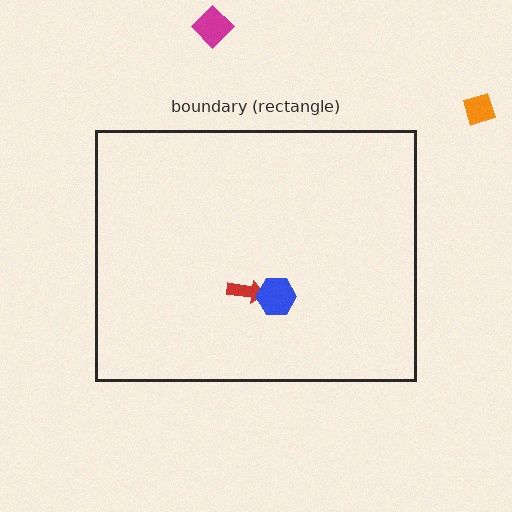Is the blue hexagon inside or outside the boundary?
Inside.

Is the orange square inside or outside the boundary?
Outside.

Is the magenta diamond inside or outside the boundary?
Outside.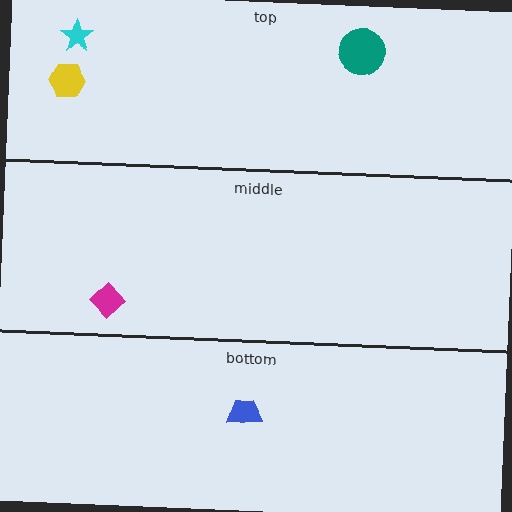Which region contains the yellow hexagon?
The top region.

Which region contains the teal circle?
The top region.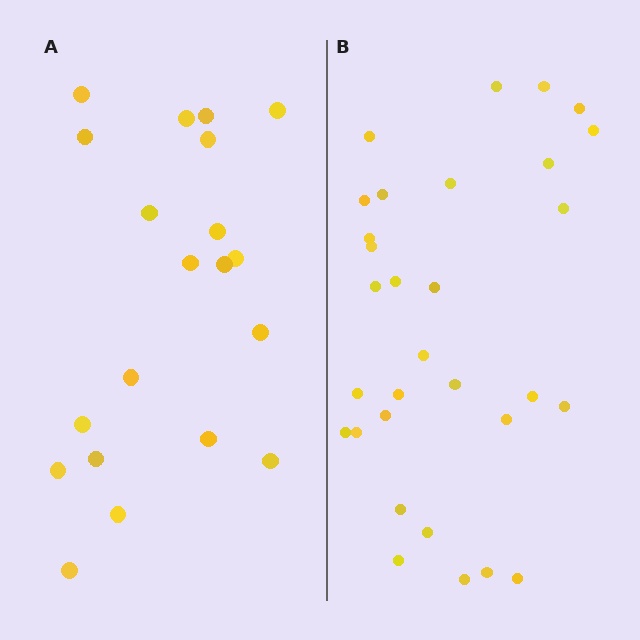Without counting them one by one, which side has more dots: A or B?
Region B (the right region) has more dots.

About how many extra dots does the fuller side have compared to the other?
Region B has roughly 12 or so more dots than region A.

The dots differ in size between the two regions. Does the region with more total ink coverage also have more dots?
No. Region A has more total ink coverage because its dots are larger, but region B actually contains more individual dots. Total area can be misleading — the number of items is what matters here.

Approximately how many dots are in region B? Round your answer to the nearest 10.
About 30 dots. (The exact count is 31, which rounds to 30.)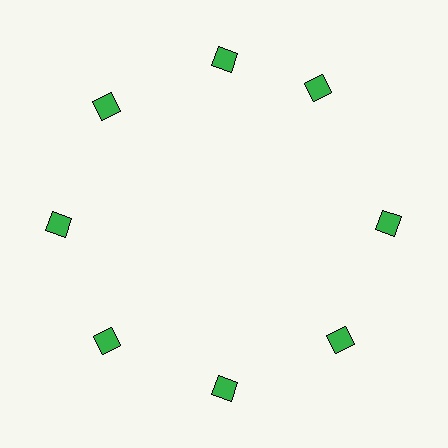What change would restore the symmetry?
The symmetry would be restored by rotating it back into even spacing with its neighbors so that all 8 squares sit at equal angles and equal distance from the center.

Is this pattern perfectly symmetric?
No. The 8 green squares are arranged in a ring, but one element near the 2 o'clock position is rotated out of alignment along the ring, breaking the 8-fold rotational symmetry.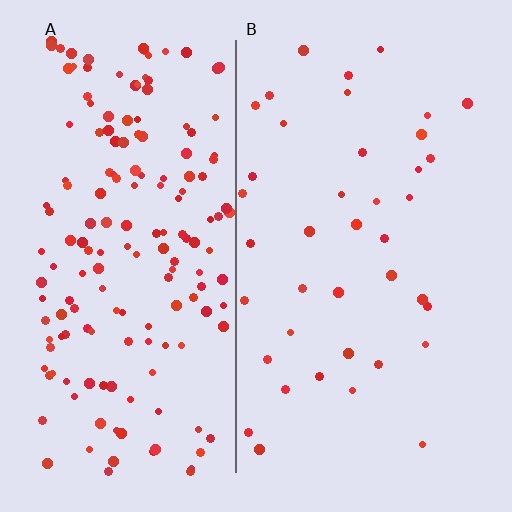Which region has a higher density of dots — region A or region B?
A (the left).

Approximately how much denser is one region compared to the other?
Approximately 4.3× — region A over region B.